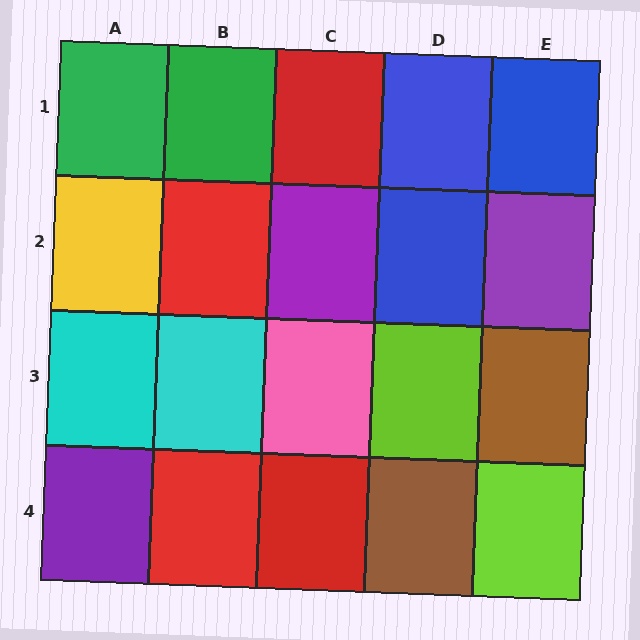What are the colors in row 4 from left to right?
Purple, red, red, brown, lime.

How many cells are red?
4 cells are red.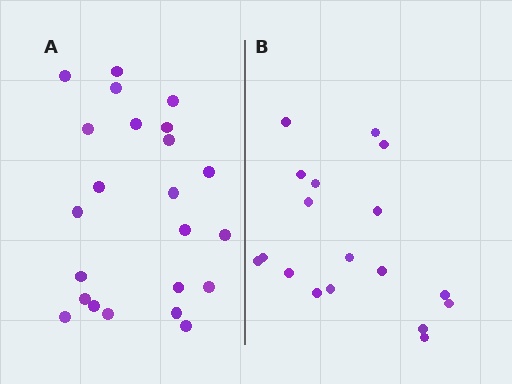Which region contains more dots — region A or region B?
Region A (the left region) has more dots.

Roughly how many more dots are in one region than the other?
Region A has about 5 more dots than region B.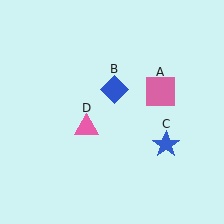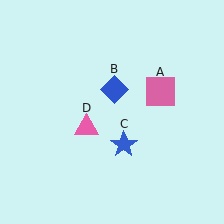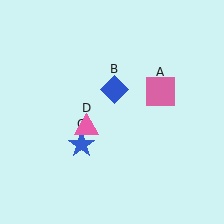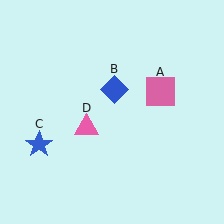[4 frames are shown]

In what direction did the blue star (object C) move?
The blue star (object C) moved left.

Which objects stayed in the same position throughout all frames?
Pink square (object A) and blue diamond (object B) and pink triangle (object D) remained stationary.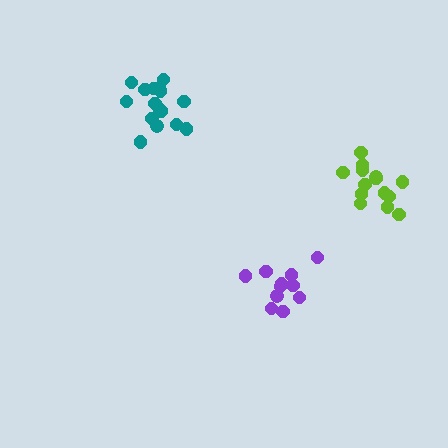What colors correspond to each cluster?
The clusters are colored: lime, teal, purple.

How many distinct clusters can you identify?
There are 3 distinct clusters.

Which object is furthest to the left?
The teal cluster is leftmost.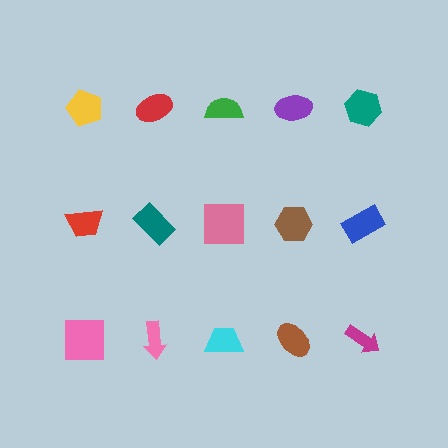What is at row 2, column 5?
A blue rectangle.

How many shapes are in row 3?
5 shapes.